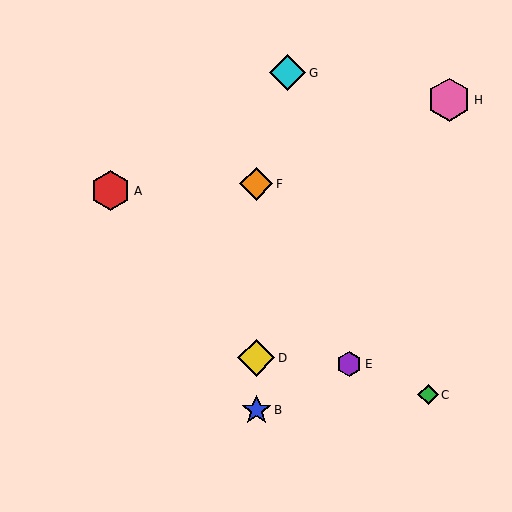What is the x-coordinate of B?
Object B is at x≈256.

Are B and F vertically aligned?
Yes, both are at x≈256.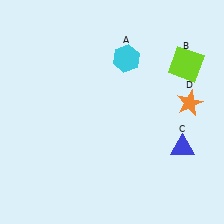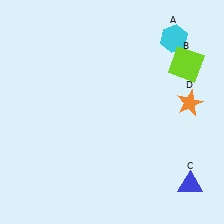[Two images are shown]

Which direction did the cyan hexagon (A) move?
The cyan hexagon (A) moved right.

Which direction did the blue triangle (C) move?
The blue triangle (C) moved down.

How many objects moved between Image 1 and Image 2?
2 objects moved between the two images.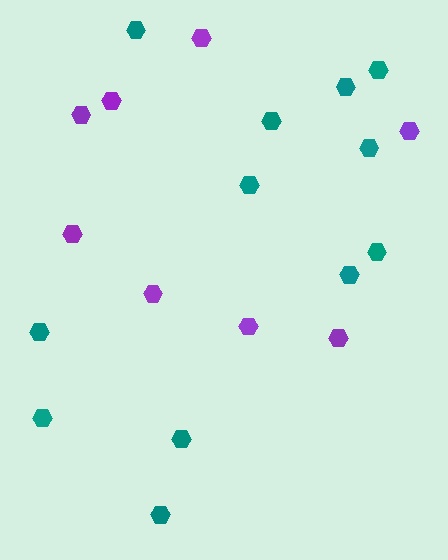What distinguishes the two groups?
There are 2 groups: one group of teal hexagons (12) and one group of purple hexagons (8).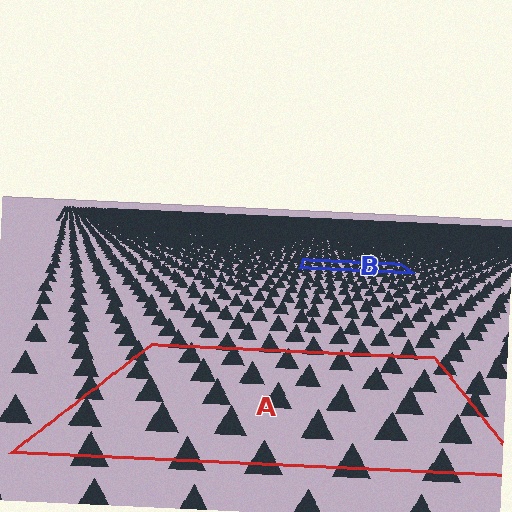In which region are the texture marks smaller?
The texture marks are smaller in region B, because it is farther away.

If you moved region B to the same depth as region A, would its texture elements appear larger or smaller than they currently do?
They would appear larger. At a closer depth, the same texture elements are projected at a bigger on-screen size.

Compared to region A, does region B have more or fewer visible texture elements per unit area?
Region B has more texture elements per unit area — they are packed more densely because it is farther away.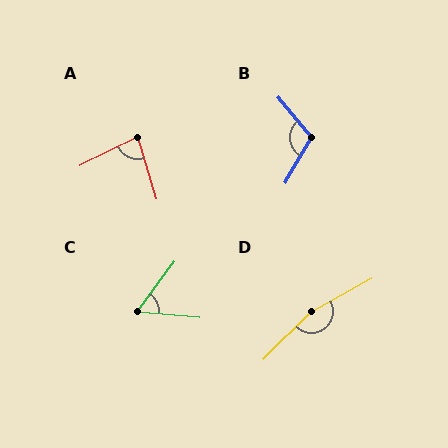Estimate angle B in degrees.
Approximately 109 degrees.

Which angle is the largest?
D, at approximately 164 degrees.